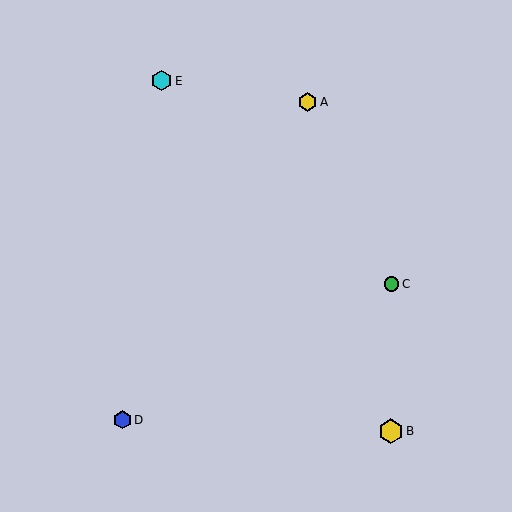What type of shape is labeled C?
Shape C is a green circle.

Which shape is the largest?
The yellow hexagon (labeled B) is the largest.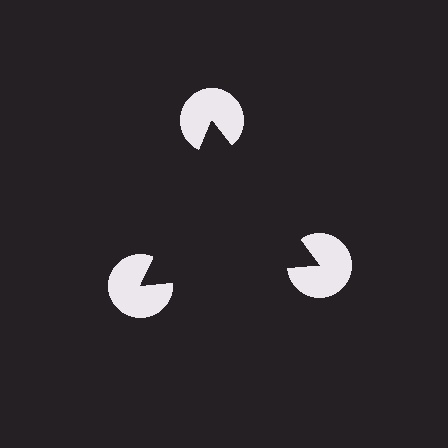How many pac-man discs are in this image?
There are 3 — one at each vertex of the illusory triangle.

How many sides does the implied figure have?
3 sides.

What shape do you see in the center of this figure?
An illusory triangle — its edges are inferred from the aligned wedge cuts in the pac-man discs, not physically drawn.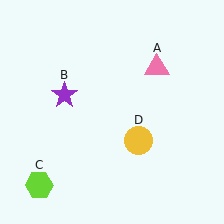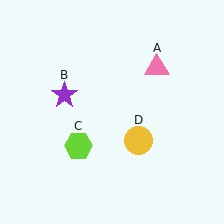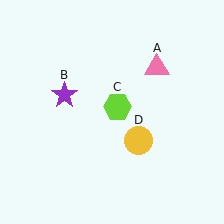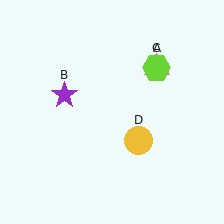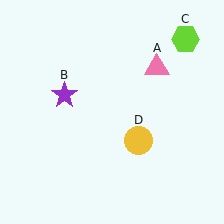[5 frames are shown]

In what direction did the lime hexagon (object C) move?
The lime hexagon (object C) moved up and to the right.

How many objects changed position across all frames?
1 object changed position: lime hexagon (object C).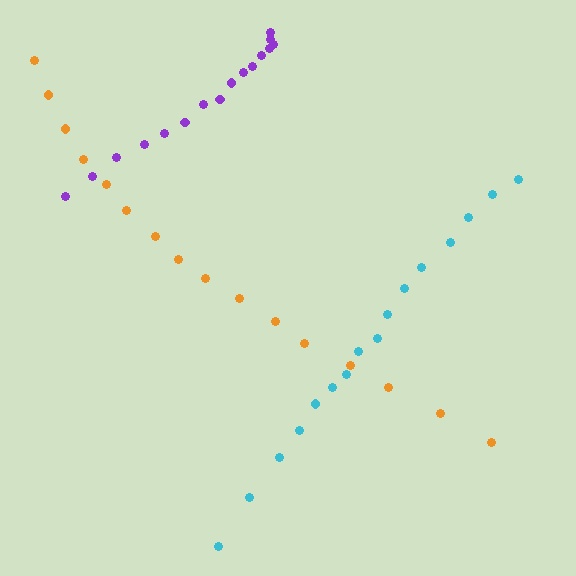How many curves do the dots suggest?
There are 3 distinct paths.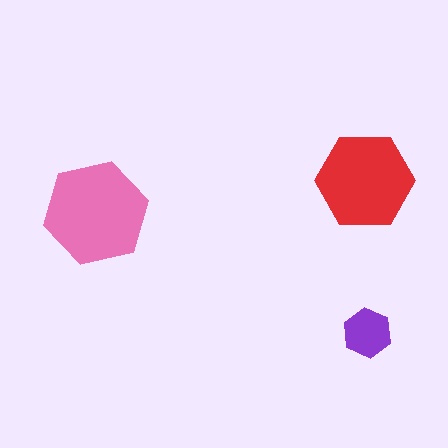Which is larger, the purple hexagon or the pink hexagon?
The pink one.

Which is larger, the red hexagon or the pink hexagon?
The pink one.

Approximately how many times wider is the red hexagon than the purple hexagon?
About 2 times wider.